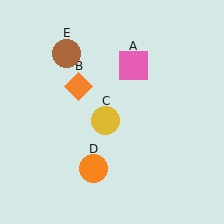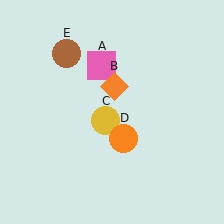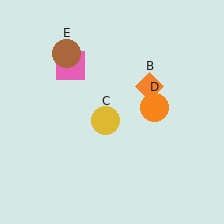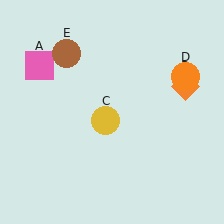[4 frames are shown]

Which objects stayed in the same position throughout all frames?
Yellow circle (object C) and brown circle (object E) remained stationary.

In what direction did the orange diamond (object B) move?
The orange diamond (object B) moved right.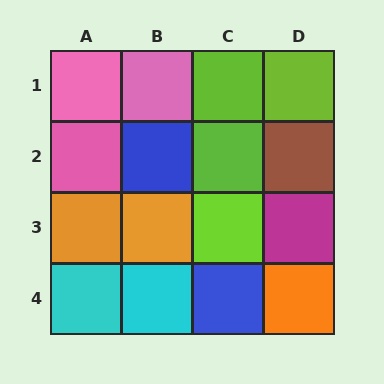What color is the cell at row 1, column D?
Lime.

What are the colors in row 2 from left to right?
Pink, blue, lime, brown.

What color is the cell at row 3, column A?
Orange.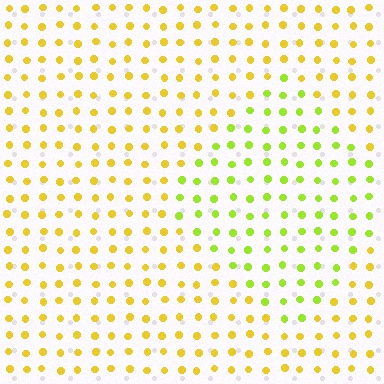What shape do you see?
I see a diamond.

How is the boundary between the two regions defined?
The boundary is defined purely by a slight shift in hue (about 35 degrees). Spacing, size, and orientation are identical on both sides.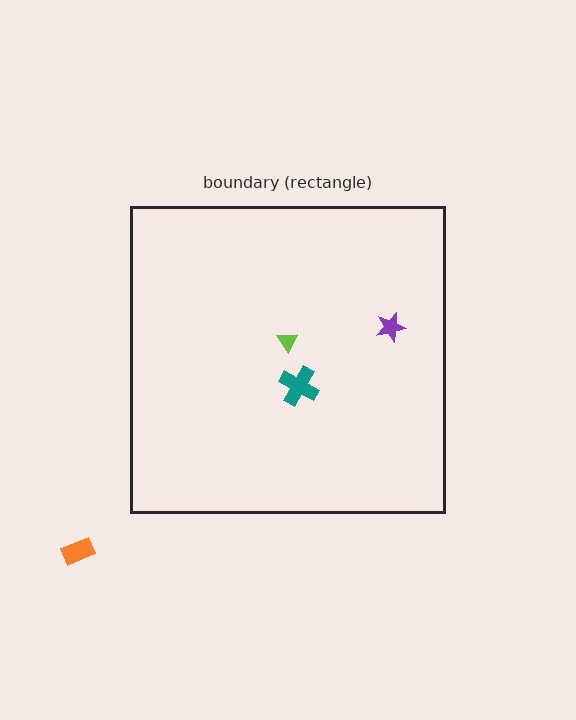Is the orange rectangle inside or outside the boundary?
Outside.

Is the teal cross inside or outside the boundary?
Inside.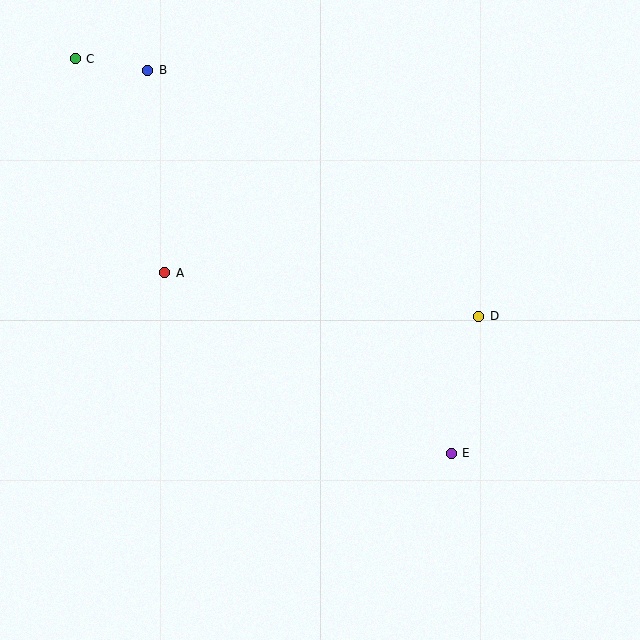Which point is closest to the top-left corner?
Point C is closest to the top-left corner.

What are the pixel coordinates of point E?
Point E is at (451, 453).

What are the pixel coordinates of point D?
Point D is at (479, 316).